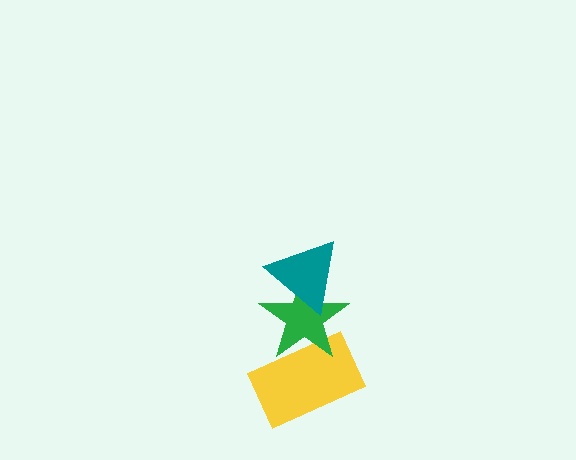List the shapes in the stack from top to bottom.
From top to bottom: the teal triangle, the green star, the yellow rectangle.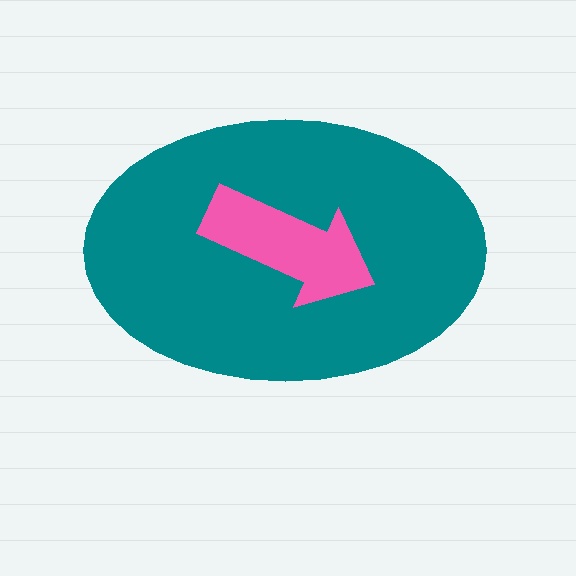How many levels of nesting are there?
2.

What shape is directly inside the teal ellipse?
The pink arrow.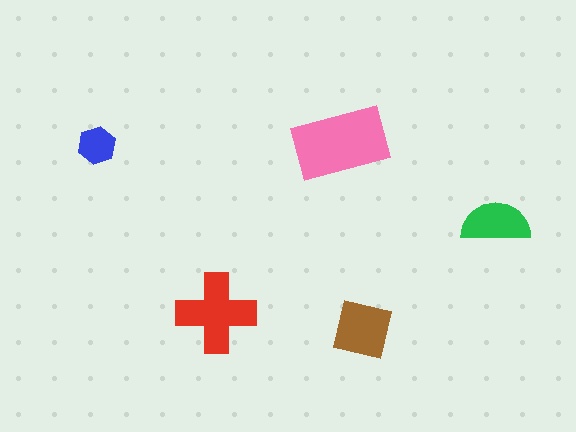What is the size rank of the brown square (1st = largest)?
3rd.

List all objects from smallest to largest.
The blue hexagon, the green semicircle, the brown square, the red cross, the pink rectangle.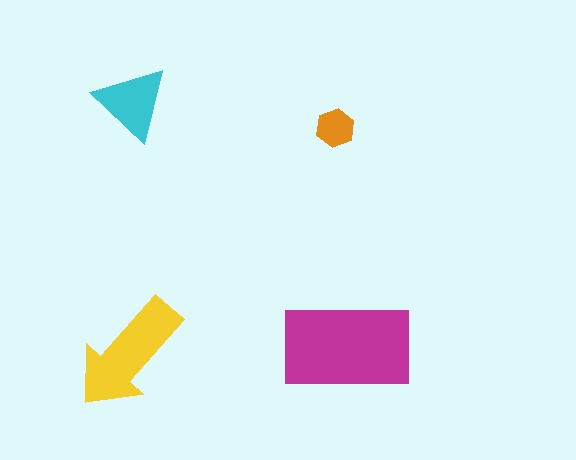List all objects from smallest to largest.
The orange hexagon, the cyan triangle, the yellow arrow, the magenta rectangle.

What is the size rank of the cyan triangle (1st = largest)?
3rd.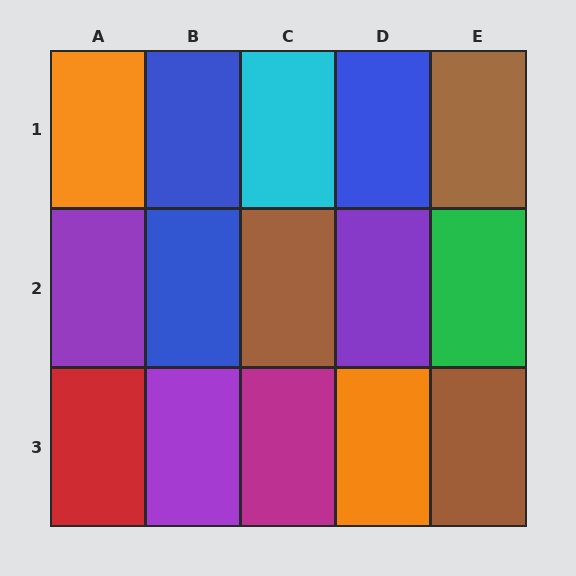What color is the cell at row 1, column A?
Orange.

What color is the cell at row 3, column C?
Magenta.